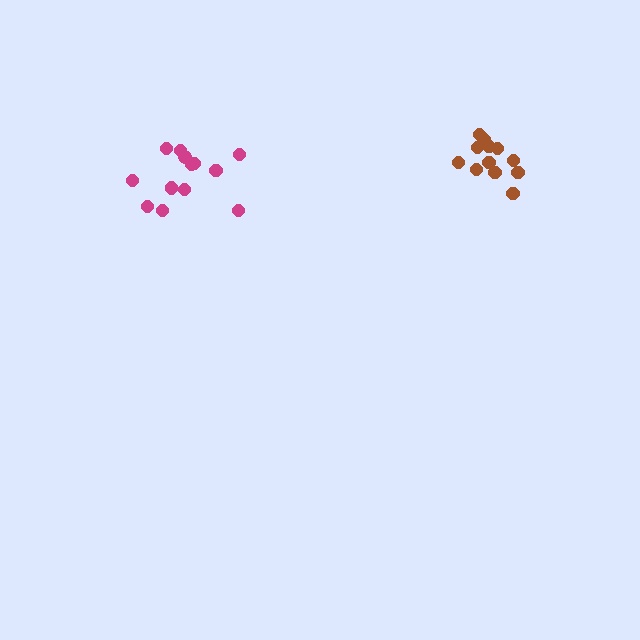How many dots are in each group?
Group 1: 13 dots, Group 2: 12 dots (25 total).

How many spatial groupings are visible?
There are 2 spatial groupings.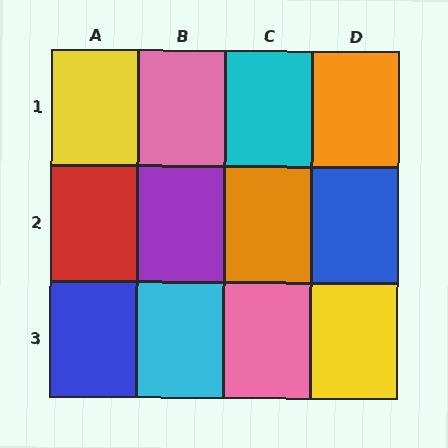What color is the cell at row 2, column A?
Red.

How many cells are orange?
2 cells are orange.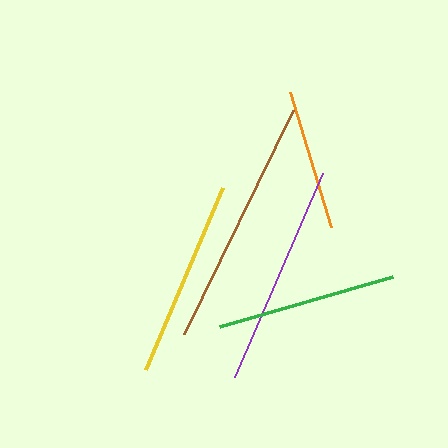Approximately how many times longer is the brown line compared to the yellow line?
The brown line is approximately 1.3 times the length of the yellow line.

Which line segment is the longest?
The brown line is the longest at approximately 249 pixels.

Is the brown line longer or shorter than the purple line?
The brown line is longer than the purple line.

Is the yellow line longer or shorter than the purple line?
The purple line is longer than the yellow line.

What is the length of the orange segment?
The orange segment is approximately 141 pixels long.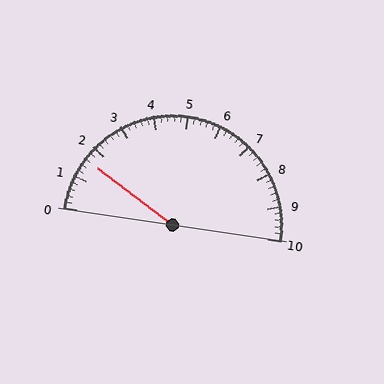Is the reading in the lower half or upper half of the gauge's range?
The reading is in the lower half of the range (0 to 10).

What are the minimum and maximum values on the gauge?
The gauge ranges from 0 to 10.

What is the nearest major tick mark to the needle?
The nearest major tick mark is 2.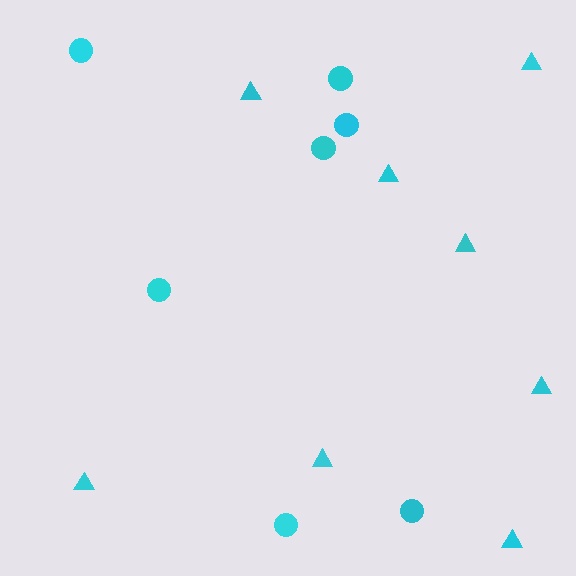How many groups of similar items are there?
There are 2 groups: one group of triangles (8) and one group of circles (7).